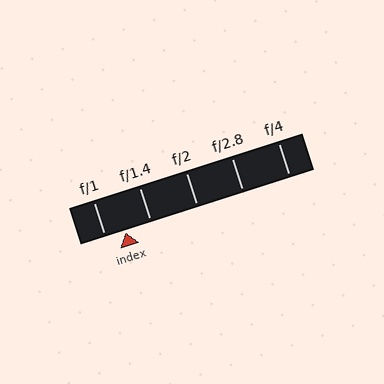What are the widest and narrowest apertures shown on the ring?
The widest aperture shown is f/1 and the narrowest is f/4.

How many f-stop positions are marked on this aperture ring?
There are 5 f-stop positions marked.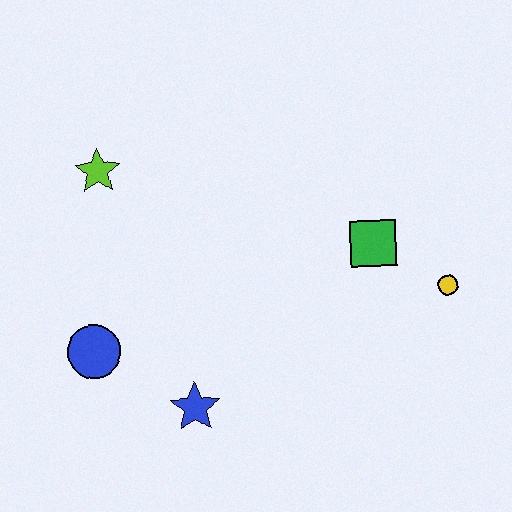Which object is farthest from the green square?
The blue circle is farthest from the green square.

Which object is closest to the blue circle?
The blue star is closest to the blue circle.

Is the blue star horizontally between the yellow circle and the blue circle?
Yes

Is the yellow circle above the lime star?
No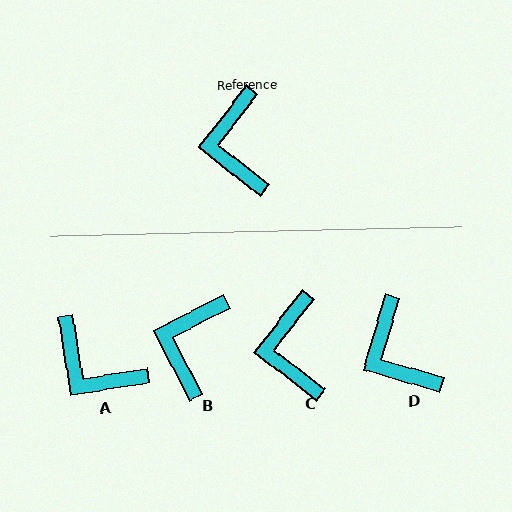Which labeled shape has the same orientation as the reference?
C.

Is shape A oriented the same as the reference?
No, it is off by about 47 degrees.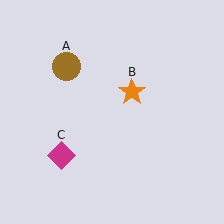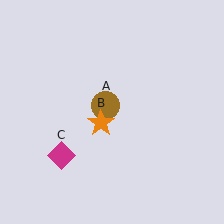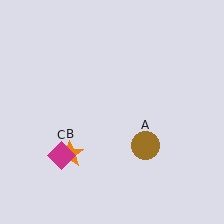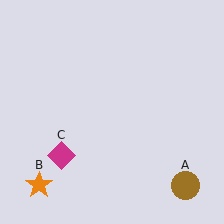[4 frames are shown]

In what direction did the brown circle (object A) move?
The brown circle (object A) moved down and to the right.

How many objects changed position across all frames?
2 objects changed position: brown circle (object A), orange star (object B).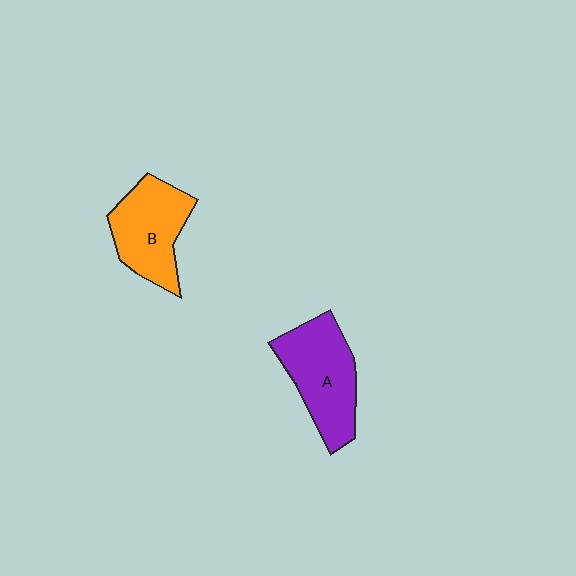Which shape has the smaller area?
Shape B (orange).